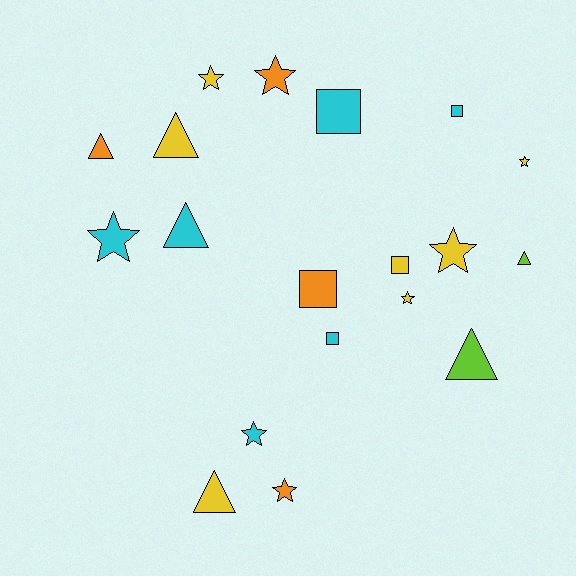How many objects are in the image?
There are 19 objects.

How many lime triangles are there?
There are 2 lime triangles.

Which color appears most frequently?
Yellow, with 7 objects.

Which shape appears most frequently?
Star, with 8 objects.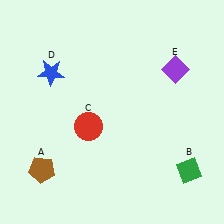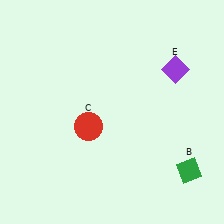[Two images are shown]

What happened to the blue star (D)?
The blue star (D) was removed in Image 2. It was in the top-left area of Image 1.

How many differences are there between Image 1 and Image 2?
There are 2 differences between the two images.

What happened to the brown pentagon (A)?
The brown pentagon (A) was removed in Image 2. It was in the bottom-left area of Image 1.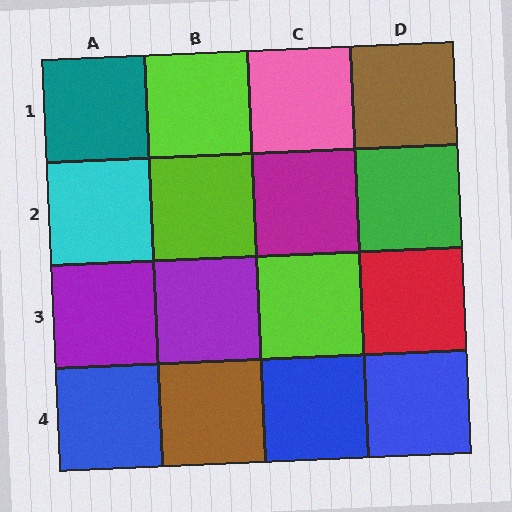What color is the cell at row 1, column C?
Pink.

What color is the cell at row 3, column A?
Purple.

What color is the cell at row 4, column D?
Blue.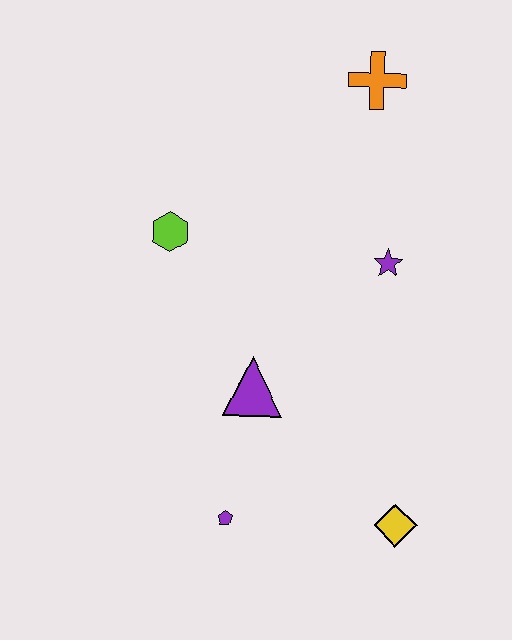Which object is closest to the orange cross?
The purple star is closest to the orange cross.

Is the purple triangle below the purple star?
Yes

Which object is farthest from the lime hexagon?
The yellow diamond is farthest from the lime hexagon.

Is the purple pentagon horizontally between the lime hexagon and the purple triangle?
Yes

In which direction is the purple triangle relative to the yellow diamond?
The purple triangle is to the left of the yellow diamond.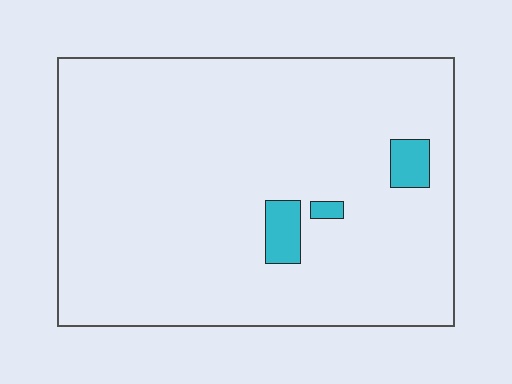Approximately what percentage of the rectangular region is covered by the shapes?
Approximately 5%.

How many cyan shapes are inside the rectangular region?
3.